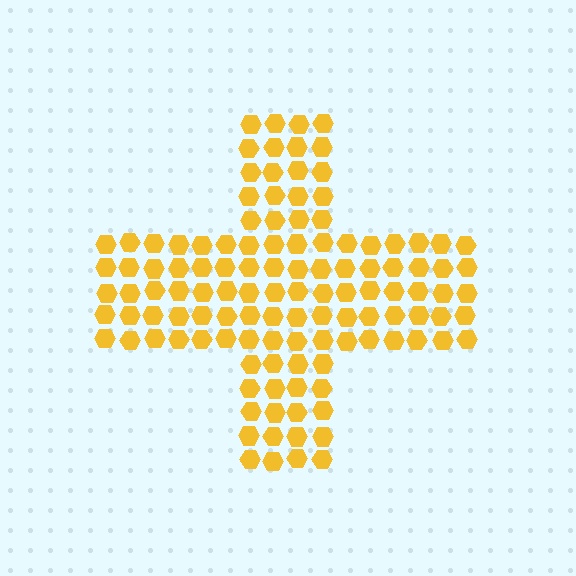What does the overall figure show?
The overall figure shows a cross.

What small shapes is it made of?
It is made of small hexagons.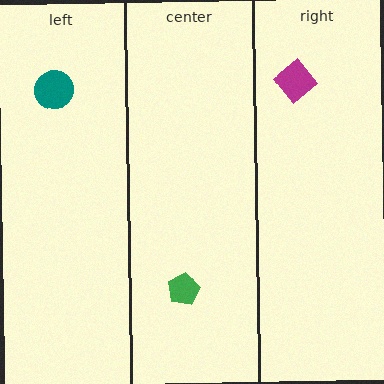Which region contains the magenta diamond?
The right region.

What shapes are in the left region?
The teal circle.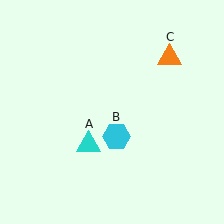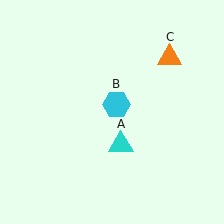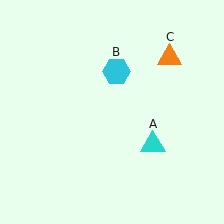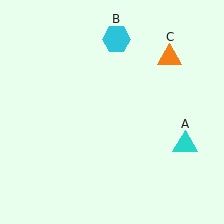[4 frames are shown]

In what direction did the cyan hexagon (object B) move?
The cyan hexagon (object B) moved up.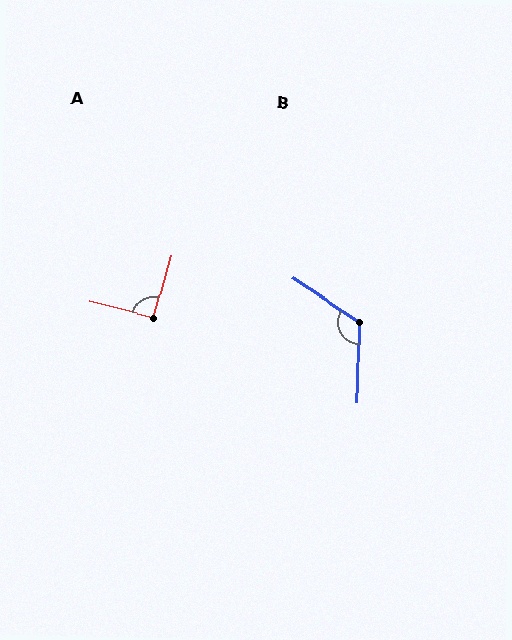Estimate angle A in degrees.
Approximately 92 degrees.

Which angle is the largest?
B, at approximately 122 degrees.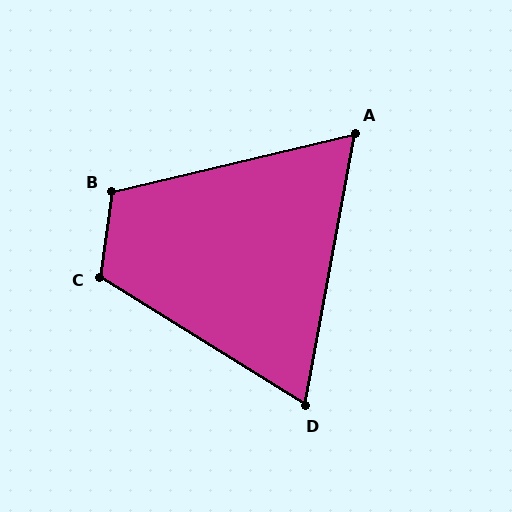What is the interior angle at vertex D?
Approximately 68 degrees (acute).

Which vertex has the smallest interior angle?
A, at approximately 66 degrees.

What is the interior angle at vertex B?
Approximately 112 degrees (obtuse).